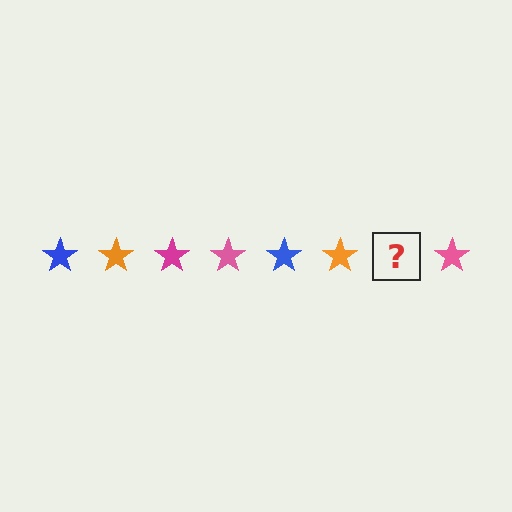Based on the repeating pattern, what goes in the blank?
The blank should be a magenta star.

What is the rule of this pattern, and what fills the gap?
The rule is that the pattern cycles through blue, orange, magenta, pink stars. The gap should be filled with a magenta star.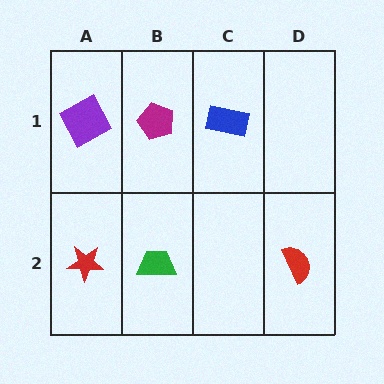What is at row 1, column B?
A magenta pentagon.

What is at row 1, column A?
A purple square.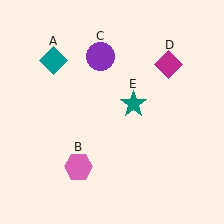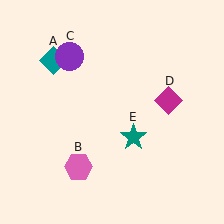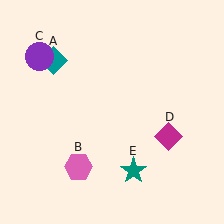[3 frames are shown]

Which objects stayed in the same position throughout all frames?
Teal diamond (object A) and pink hexagon (object B) remained stationary.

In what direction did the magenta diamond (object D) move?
The magenta diamond (object D) moved down.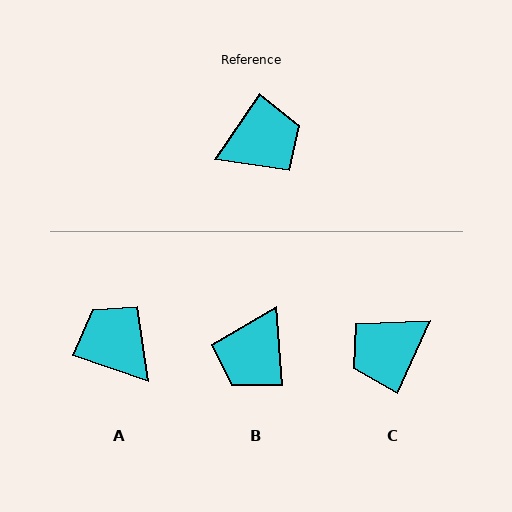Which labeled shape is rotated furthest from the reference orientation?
C, about 170 degrees away.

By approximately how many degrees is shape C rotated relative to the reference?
Approximately 170 degrees clockwise.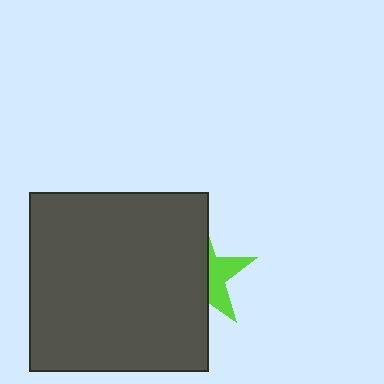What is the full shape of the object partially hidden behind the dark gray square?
The partially hidden object is a lime star.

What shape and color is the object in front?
The object in front is a dark gray square.